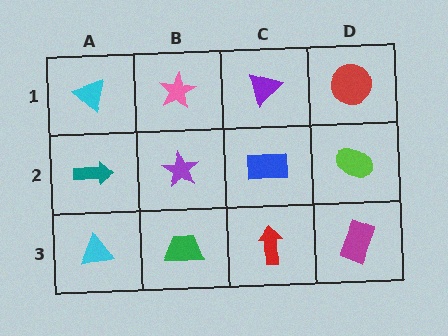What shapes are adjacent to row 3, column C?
A blue rectangle (row 2, column C), a green trapezoid (row 3, column B), a magenta rectangle (row 3, column D).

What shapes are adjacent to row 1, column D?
A lime ellipse (row 2, column D), a purple triangle (row 1, column C).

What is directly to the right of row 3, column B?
A red arrow.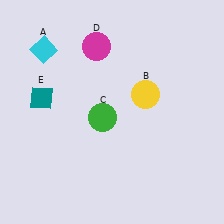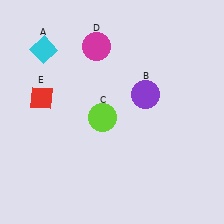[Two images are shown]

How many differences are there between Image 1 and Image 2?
There are 3 differences between the two images.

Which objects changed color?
B changed from yellow to purple. C changed from green to lime. E changed from teal to red.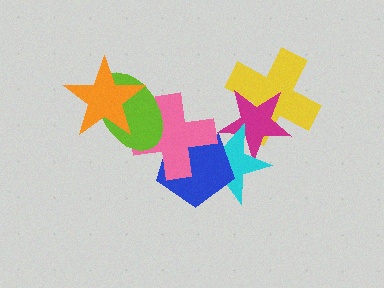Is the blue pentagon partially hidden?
Yes, it is partially covered by another shape.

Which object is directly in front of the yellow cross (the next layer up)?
The magenta star is directly in front of the yellow cross.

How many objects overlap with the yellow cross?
2 objects overlap with the yellow cross.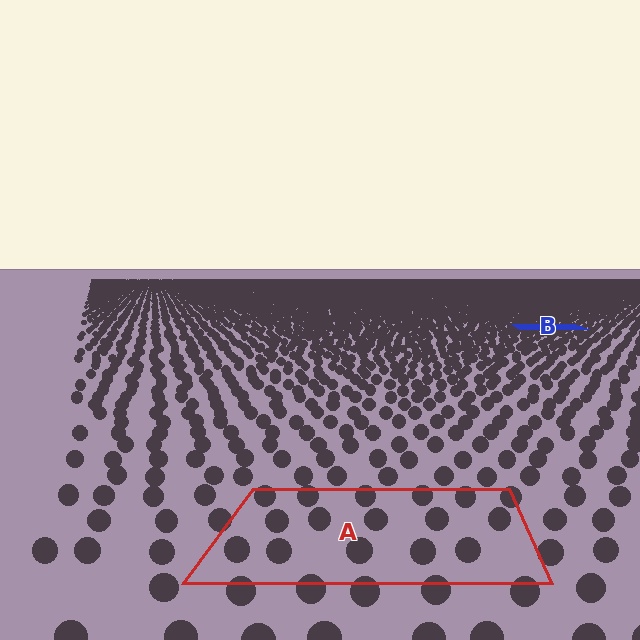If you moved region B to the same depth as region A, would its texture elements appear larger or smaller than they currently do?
They would appear larger. At a closer depth, the same texture elements are projected at a bigger on-screen size.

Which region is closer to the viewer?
Region A is closer. The texture elements there are larger and more spread out.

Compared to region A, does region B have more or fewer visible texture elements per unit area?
Region B has more texture elements per unit area — they are packed more densely because it is farther away.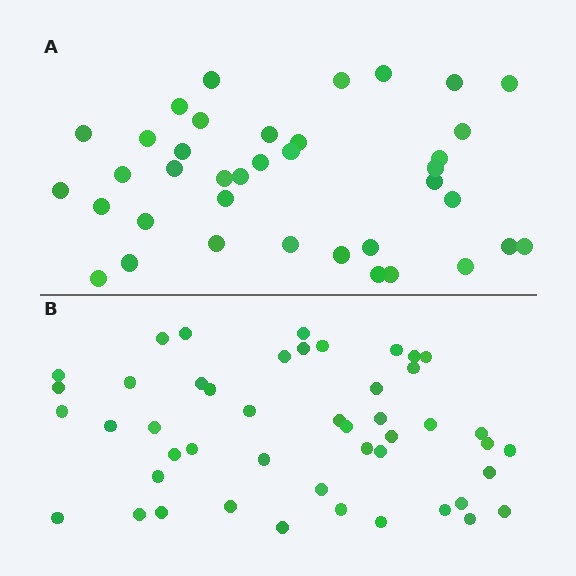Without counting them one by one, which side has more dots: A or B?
Region B (the bottom region) has more dots.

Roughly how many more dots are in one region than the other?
Region B has roughly 8 or so more dots than region A.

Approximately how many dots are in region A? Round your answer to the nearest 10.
About 40 dots. (The exact count is 38, which rounds to 40.)